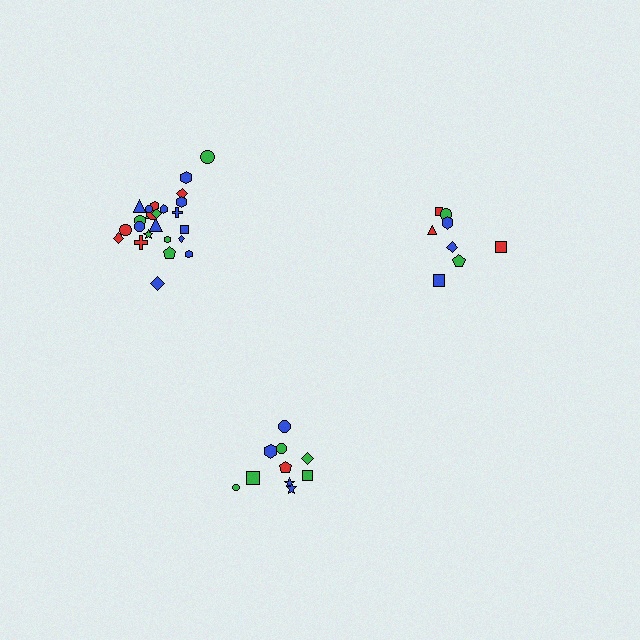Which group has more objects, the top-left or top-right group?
The top-left group.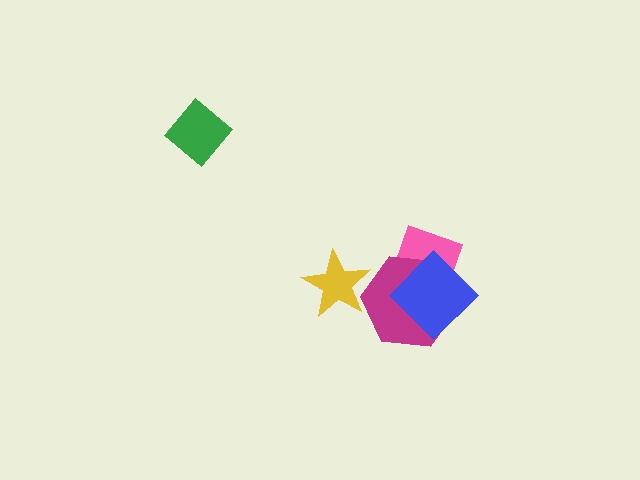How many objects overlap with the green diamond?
0 objects overlap with the green diamond.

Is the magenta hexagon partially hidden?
Yes, it is partially covered by another shape.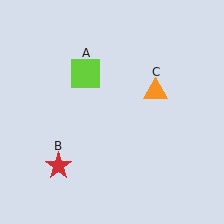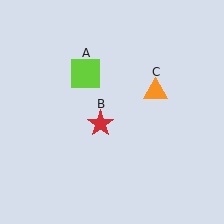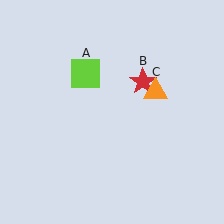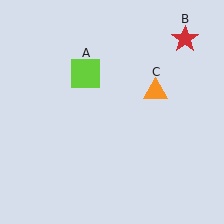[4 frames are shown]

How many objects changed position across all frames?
1 object changed position: red star (object B).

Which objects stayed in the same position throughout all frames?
Lime square (object A) and orange triangle (object C) remained stationary.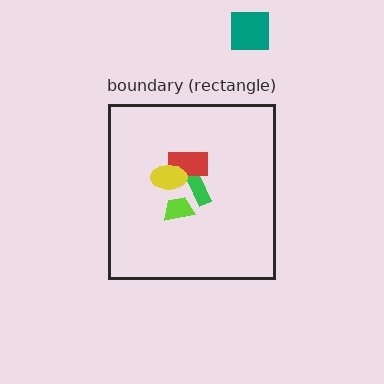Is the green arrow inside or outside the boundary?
Inside.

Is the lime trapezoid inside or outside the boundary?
Inside.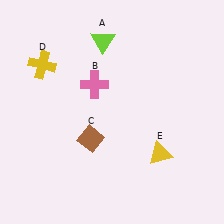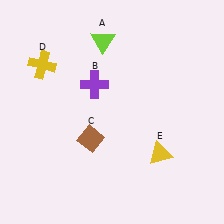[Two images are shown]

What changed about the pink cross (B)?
In Image 1, B is pink. In Image 2, it changed to purple.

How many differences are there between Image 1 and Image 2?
There is 1 difference between the two images.